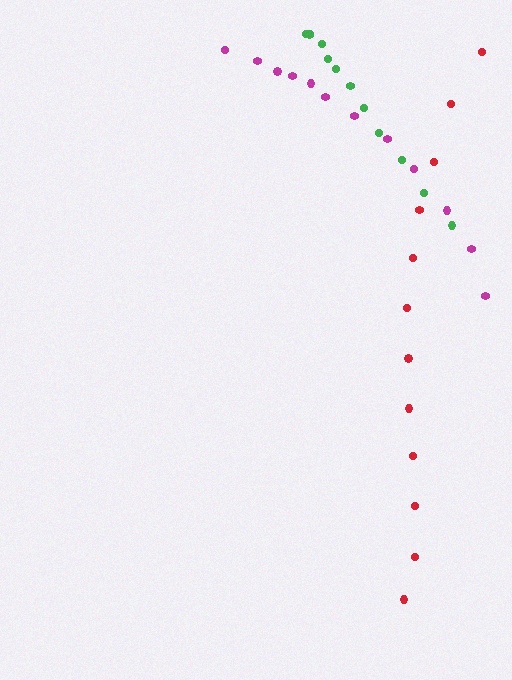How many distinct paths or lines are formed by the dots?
There are 3 distinct paths.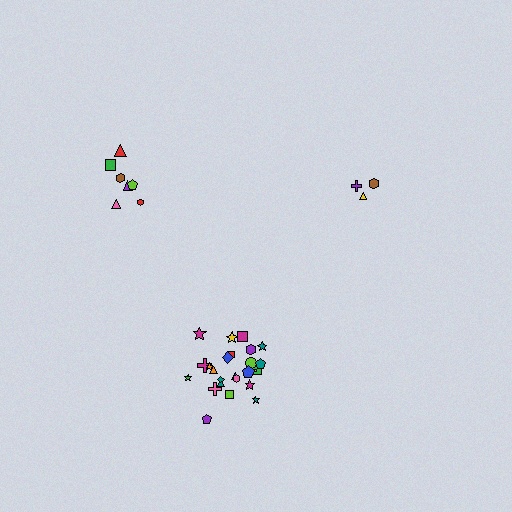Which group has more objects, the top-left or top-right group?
The top-left group.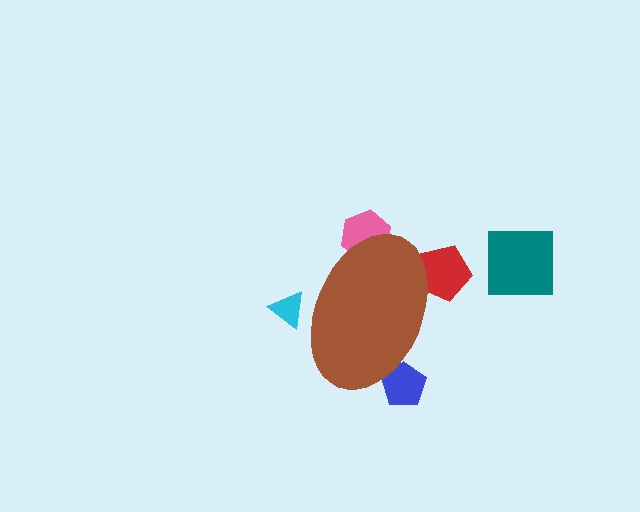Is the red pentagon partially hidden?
Yes, the red pentagon is partially hidden behind the brown ellipse.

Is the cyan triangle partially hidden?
Yes, the cyan triangle is partially hidden behind the brown ellipse.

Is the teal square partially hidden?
No, the teal square is fully visible.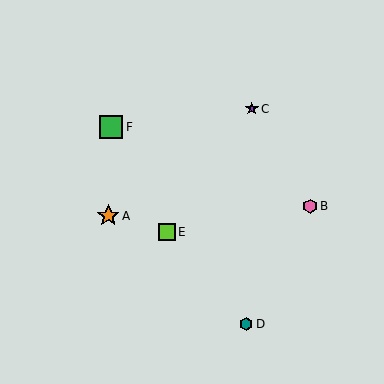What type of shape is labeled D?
Shape D is a teal hexagon.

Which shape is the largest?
The green square (labeled F) is the largest.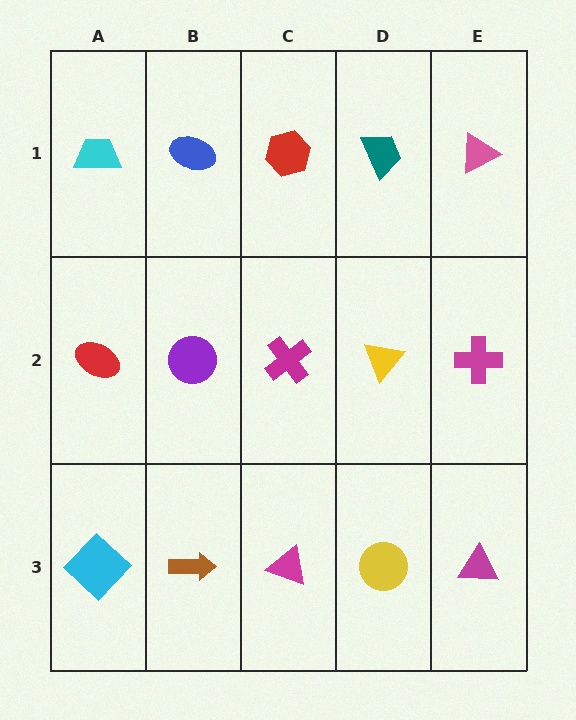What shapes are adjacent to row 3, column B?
A purple circle (row 2, column B), a cyan diamond (row 3, column A), a magenta triangle (row 3, column C).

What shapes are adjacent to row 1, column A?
A red ellipse (row 2, column A), a blue ellipse (row 1, column B).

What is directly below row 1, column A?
A red ellipse.